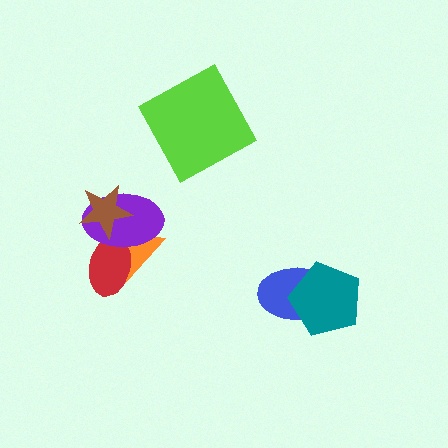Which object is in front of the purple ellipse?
The brown star is in front of the purple ellipse.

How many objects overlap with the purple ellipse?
3 objects overlap with the purple ellipse.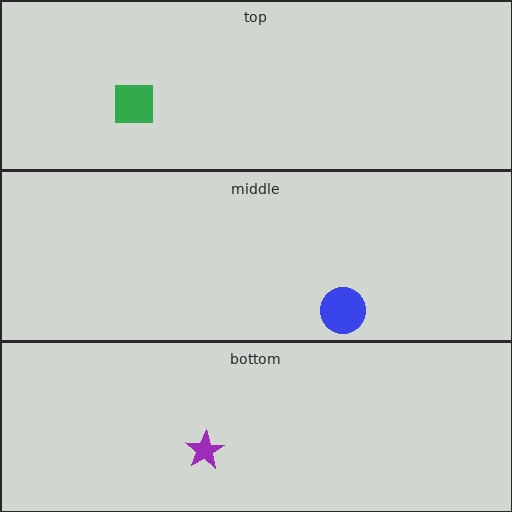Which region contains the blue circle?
The middle region.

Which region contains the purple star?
The bottom region.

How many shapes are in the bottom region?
1.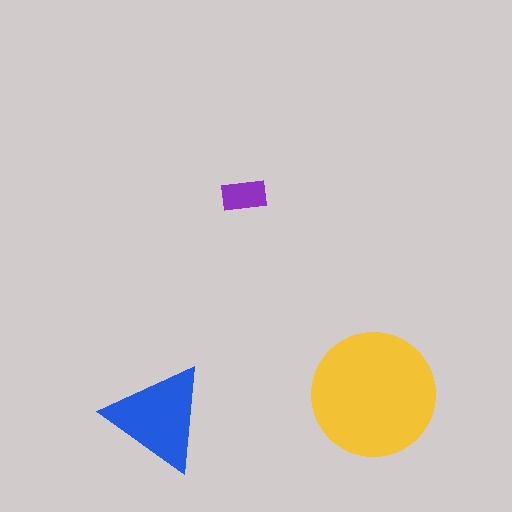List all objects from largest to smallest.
The yellow circle, the blue triangle, the purple rectangle.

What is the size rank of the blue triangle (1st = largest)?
2nd.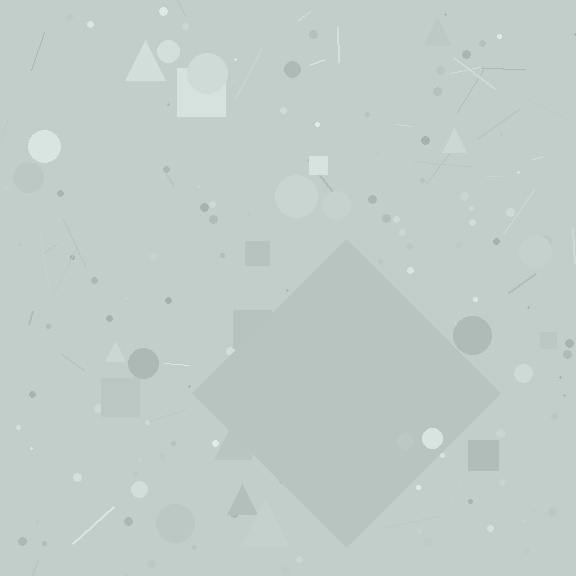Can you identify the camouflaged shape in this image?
The camouflaged shape is a diamond.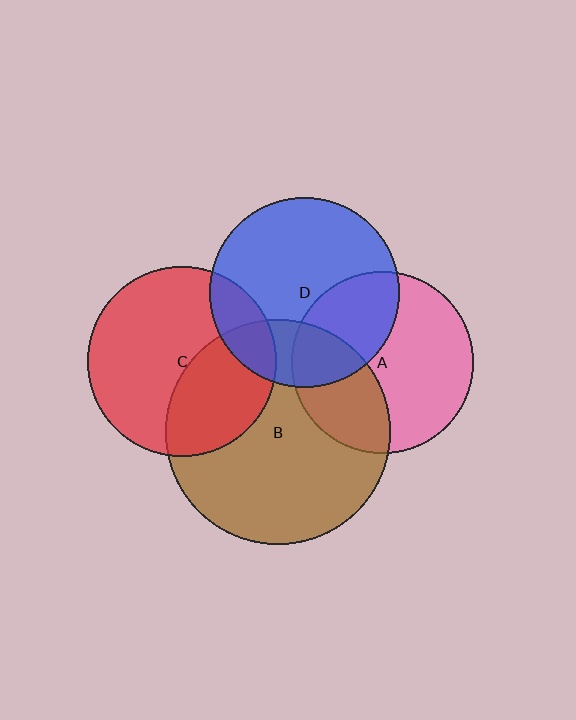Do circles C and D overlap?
Yes.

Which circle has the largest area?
Circle B (brown).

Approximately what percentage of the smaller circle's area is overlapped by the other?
Approximately 15%.